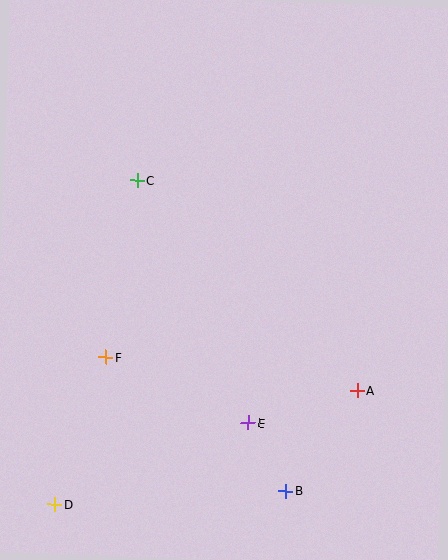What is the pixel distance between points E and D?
The distance between E and D is 210 pixels.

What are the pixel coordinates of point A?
Point A is at (357, 390).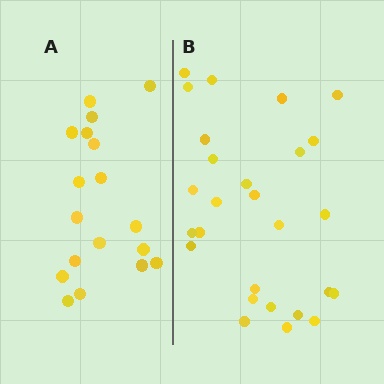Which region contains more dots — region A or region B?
Region B (the right region) has more dots.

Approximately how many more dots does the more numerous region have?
Region B has roughly 8 or so more dots than region A.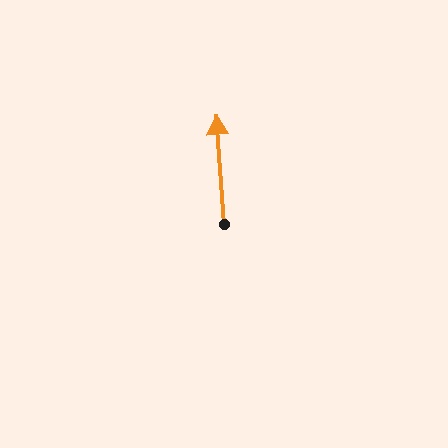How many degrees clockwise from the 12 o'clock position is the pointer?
Approximately 356 degrees.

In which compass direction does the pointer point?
North.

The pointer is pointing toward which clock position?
Roughly 12 o'clock.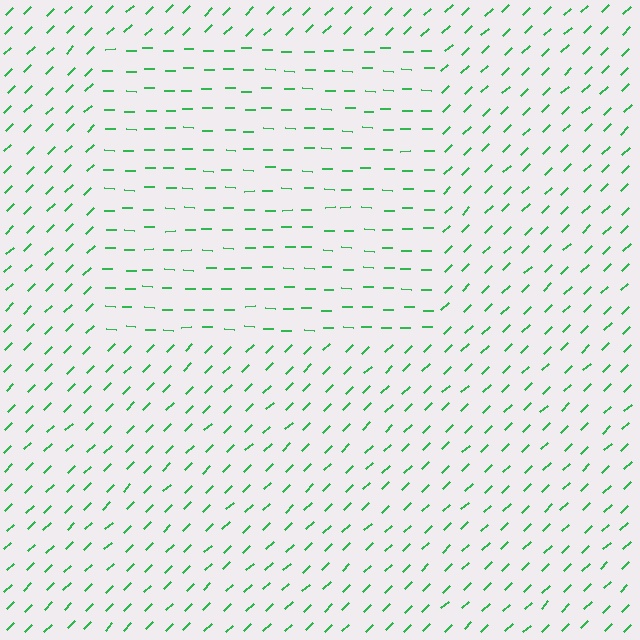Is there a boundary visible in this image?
Yes, there is a texture boundary formed by a change in line orientation.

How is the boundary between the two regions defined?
The boundary is defined purely by a change in line orientation (approximately 45 degrees difference). All lines are the same color and thickness.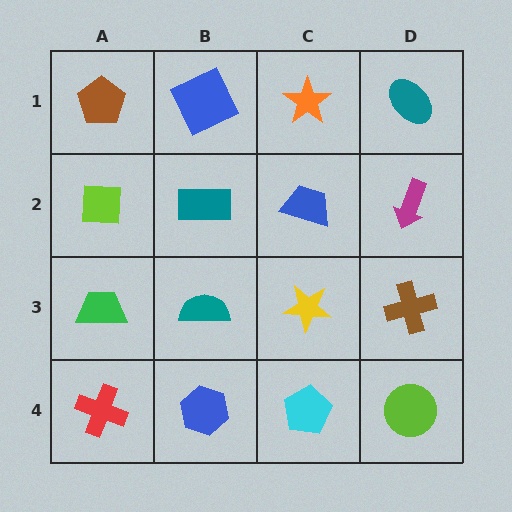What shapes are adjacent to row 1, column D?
A magenta arrow (row 2, column D), an orange star (row 1, column C).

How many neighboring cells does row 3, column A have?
3.